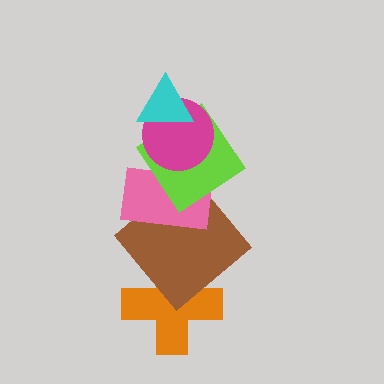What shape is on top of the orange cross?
The brown diamond is on top of the orange cross.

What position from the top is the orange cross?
The orange cross is 6th from the top.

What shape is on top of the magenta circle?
The cyan triangle is on top of the magenta circle.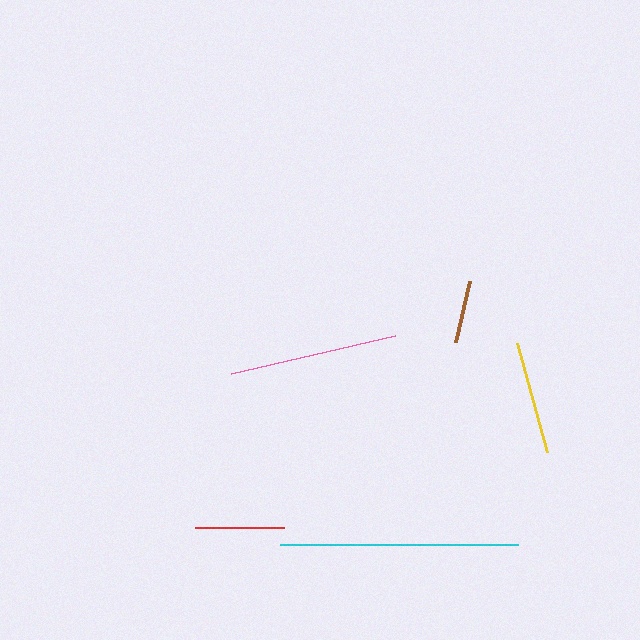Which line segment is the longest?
The cyan line is the longest at approximately 238 pixels.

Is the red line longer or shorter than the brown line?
The red line is longer than the brown line.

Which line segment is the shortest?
The brown line is the shortest at approximately 62 pixels.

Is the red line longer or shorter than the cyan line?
The cyan line is longer than the red line.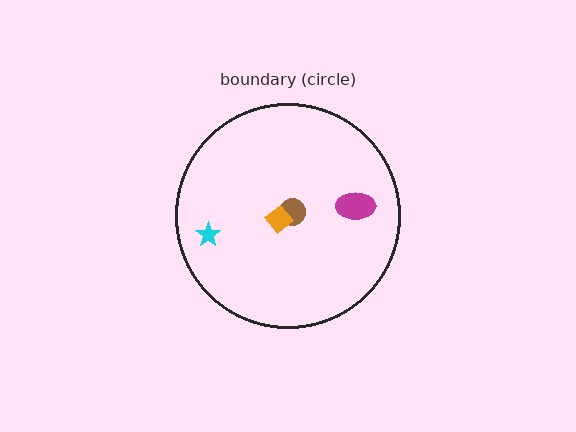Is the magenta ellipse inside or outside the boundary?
Inside.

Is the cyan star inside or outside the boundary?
Inside.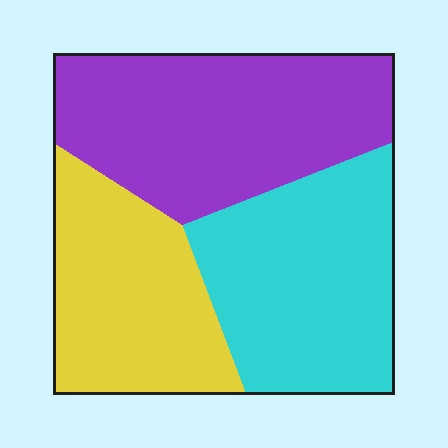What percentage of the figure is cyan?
Cyan takes up between a third and a half of the figure.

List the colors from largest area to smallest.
From largest to smallest: purple, cyan, yellow.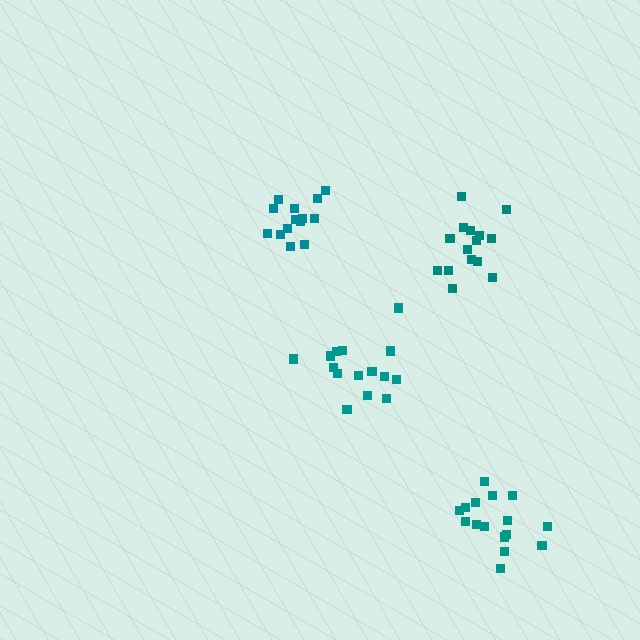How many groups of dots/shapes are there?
There are 4 groups.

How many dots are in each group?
Group 1: 15 dots, Group 2: 14 dots, Group 3: 16 dots, Group 4: 15 dots (60 total).